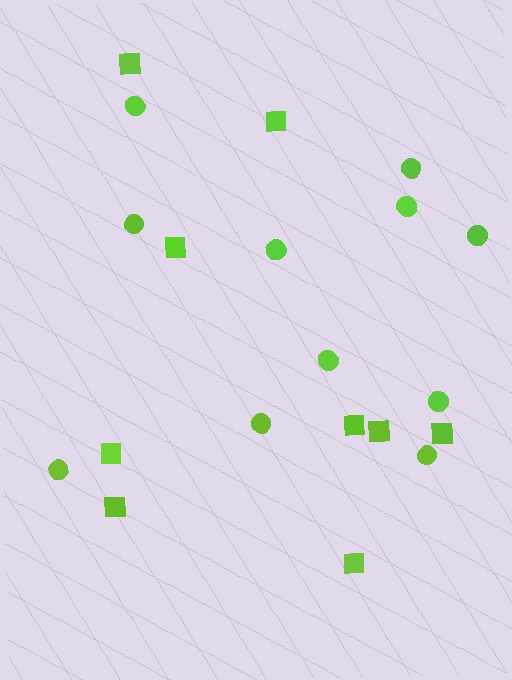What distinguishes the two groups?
There are 2 groups: one group of circles (11) and one group of squares (9).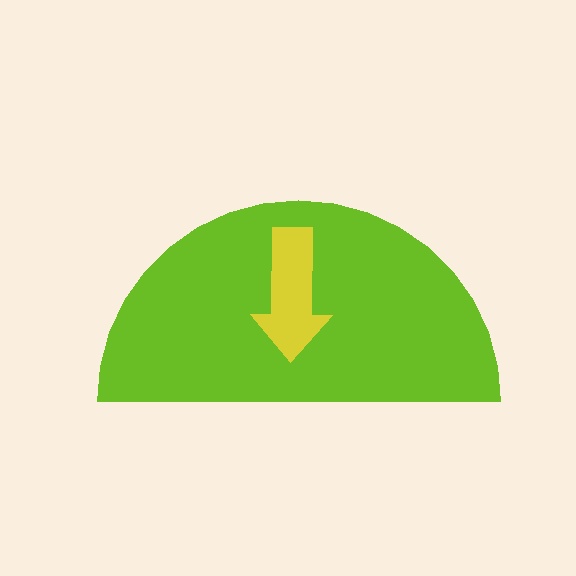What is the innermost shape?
The yellow arrow.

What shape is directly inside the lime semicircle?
The yellow arrow.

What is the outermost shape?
The lime semicircle.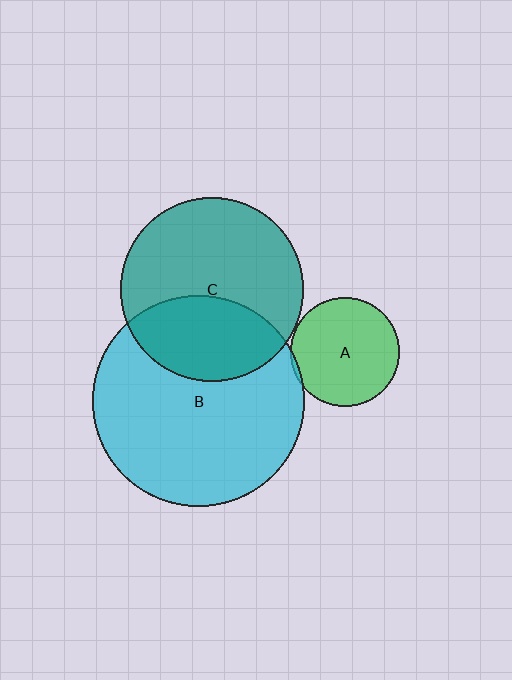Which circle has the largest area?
Circle B (cyan).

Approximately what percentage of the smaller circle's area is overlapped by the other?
Approximately 35%.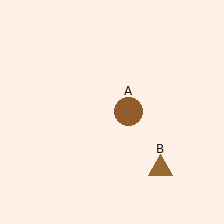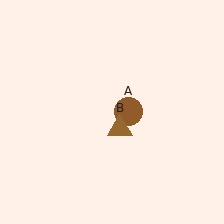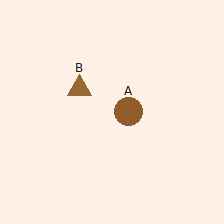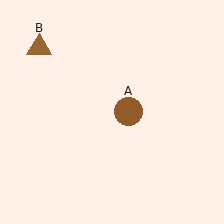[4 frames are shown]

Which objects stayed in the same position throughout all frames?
Brown circle (object A) remained stationary.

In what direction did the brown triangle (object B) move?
The brown triangle (object B) moved up and to the left.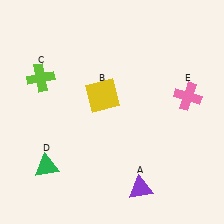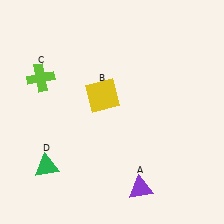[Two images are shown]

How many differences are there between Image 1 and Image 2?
There is 1 difference between the two images.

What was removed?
The pink cross (E) was removed in Image 2.